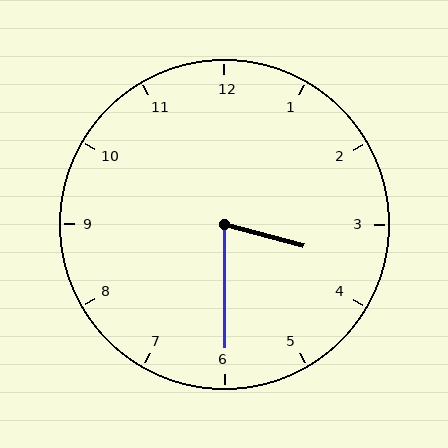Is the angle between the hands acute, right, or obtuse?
It is acute.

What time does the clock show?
3:30.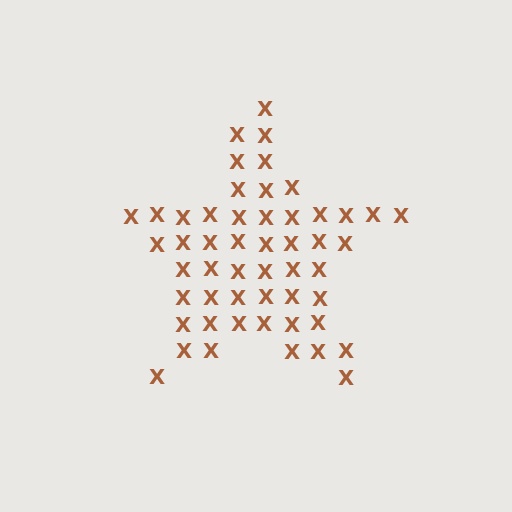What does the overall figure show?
The overall figure shows a star.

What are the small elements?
The small elements are letter X's.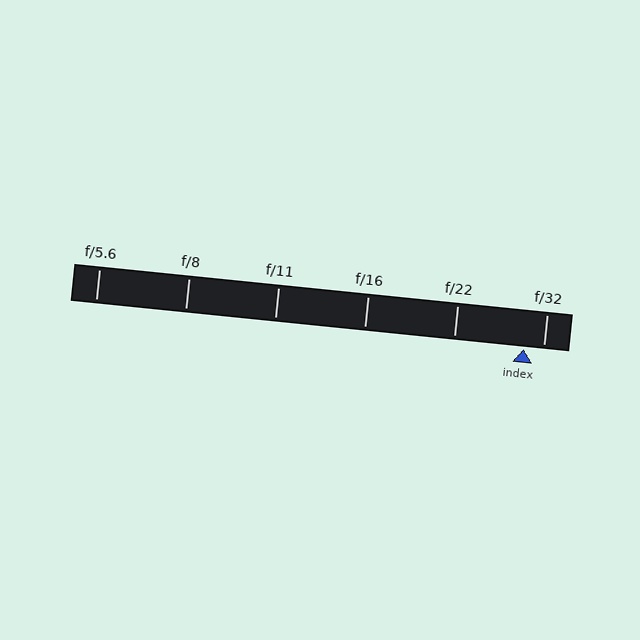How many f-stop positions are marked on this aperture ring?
There are 6 f-stop positions marked.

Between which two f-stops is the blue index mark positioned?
The index mark is between f/22 and f/32.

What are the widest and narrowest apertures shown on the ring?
The widest aperture shown is f/5.6 and the narrowest is f/32.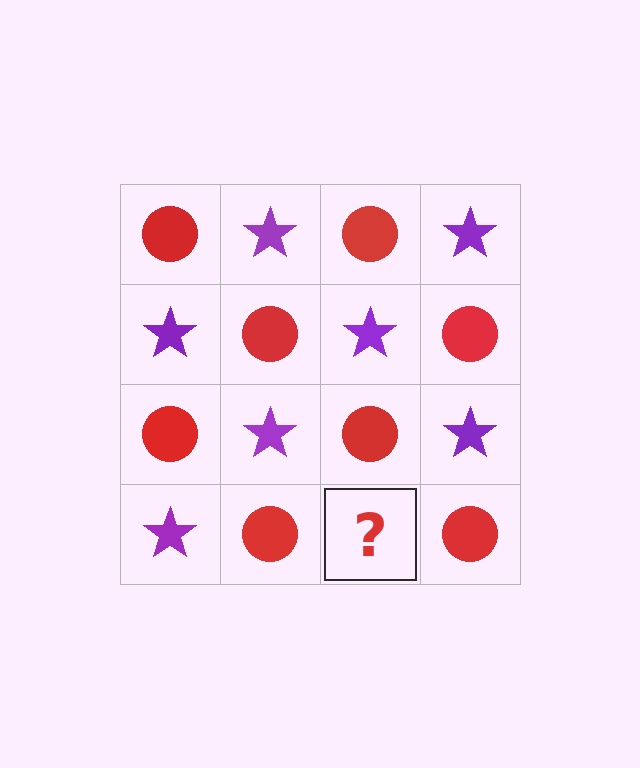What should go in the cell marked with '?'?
The missing cell should contain a purple star.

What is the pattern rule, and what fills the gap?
The rule is that it alternates red circle and purple star in a checkerboard pattern. The gap should be filled with a purple star.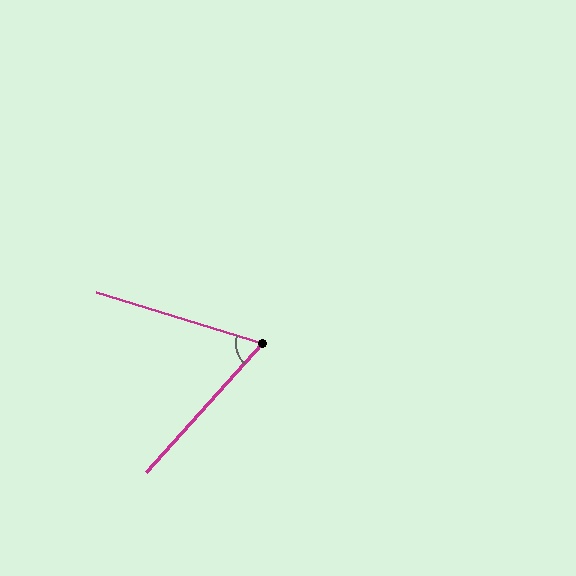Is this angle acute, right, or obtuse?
It is acute.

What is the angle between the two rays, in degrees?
Approximately 65 degrees.